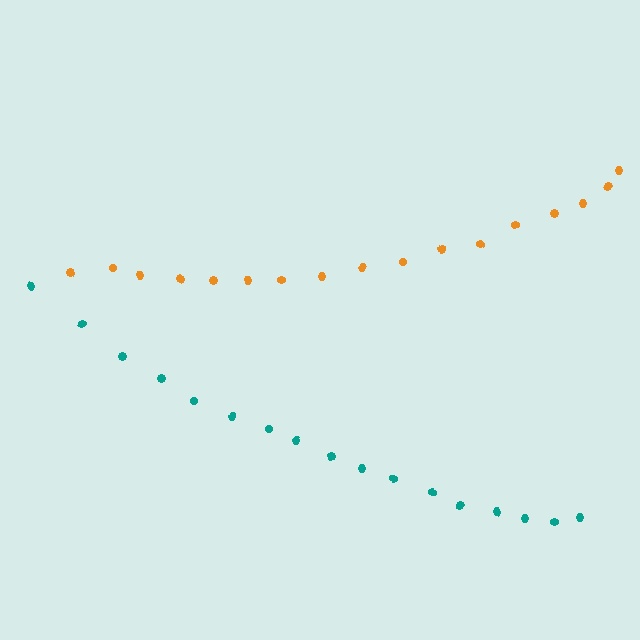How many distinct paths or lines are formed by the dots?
There are 2 distinct paths.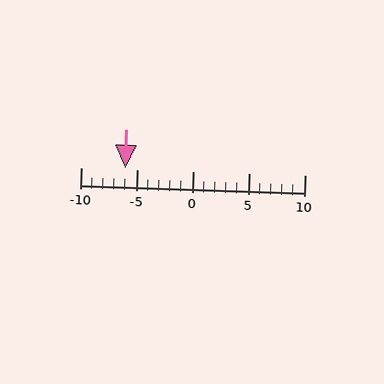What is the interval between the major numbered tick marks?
The major tick marks are spaced 5 units apart.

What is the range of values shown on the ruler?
The ruler shows values from -10 to 10.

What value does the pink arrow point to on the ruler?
The pink arrow points to approximately -6.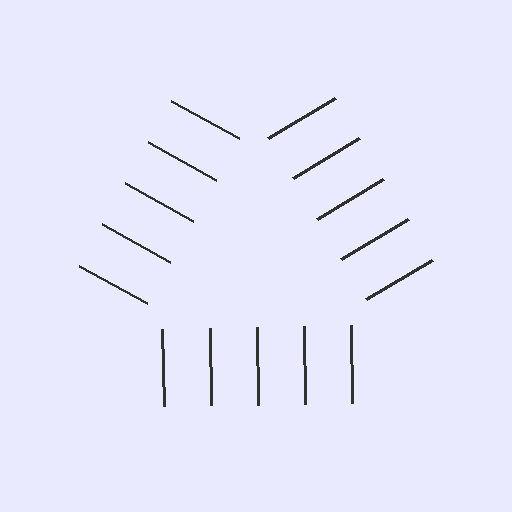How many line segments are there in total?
15 — 5 along each of the 3 edges.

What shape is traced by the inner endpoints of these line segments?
An illusory triangle — the line segments terminate on its edges but no continuous stroke is drawn.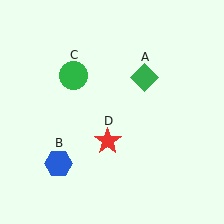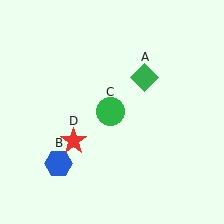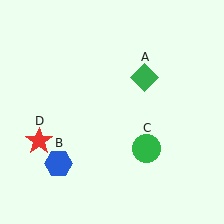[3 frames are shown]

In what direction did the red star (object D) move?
The red star (object D) moved left.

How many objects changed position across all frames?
2 objects changed position: green circle (object C), red star (object D).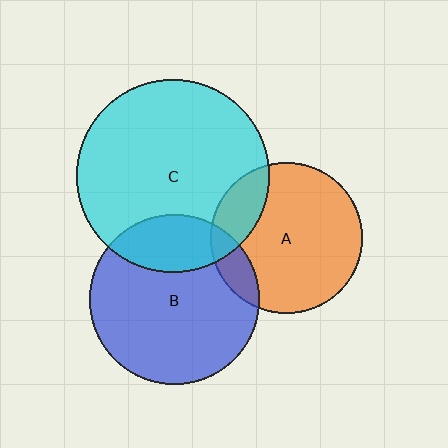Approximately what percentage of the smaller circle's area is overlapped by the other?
Approximately 10%.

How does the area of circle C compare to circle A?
Approximately 1.6 times.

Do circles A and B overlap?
Yes.